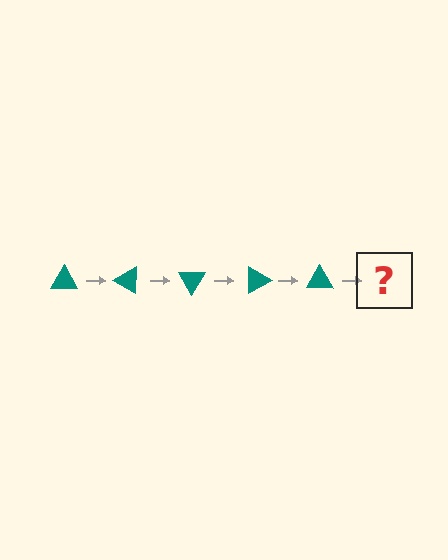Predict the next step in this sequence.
The next step is a teal triangle rotated 150 degrees.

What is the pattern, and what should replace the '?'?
The pattern is that the triangle rotates 30 degrees each step. The '?' should be a teal triangle rotated 150 degrees.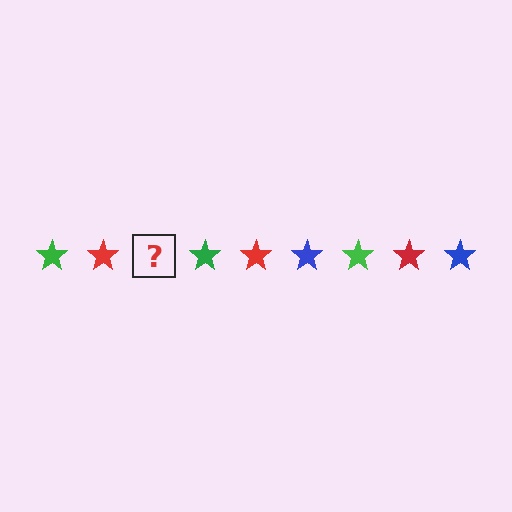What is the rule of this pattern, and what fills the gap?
The rule is that the pattern cycles through green, red, blue stars. The gap should be filled with a blue star.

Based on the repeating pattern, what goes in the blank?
The blank should be a blue star.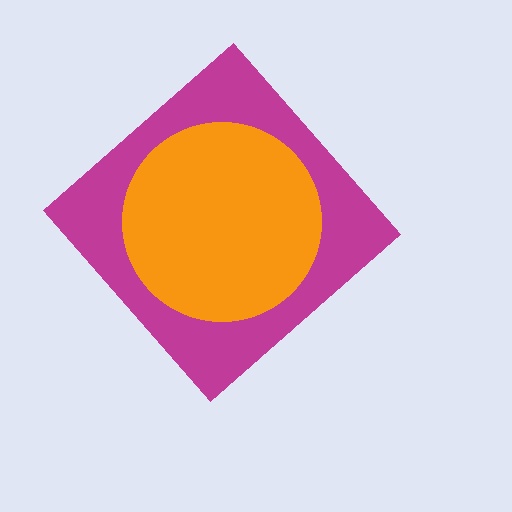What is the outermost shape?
The magenta diamond.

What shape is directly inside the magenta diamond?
The orange circle.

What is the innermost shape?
The orange circle.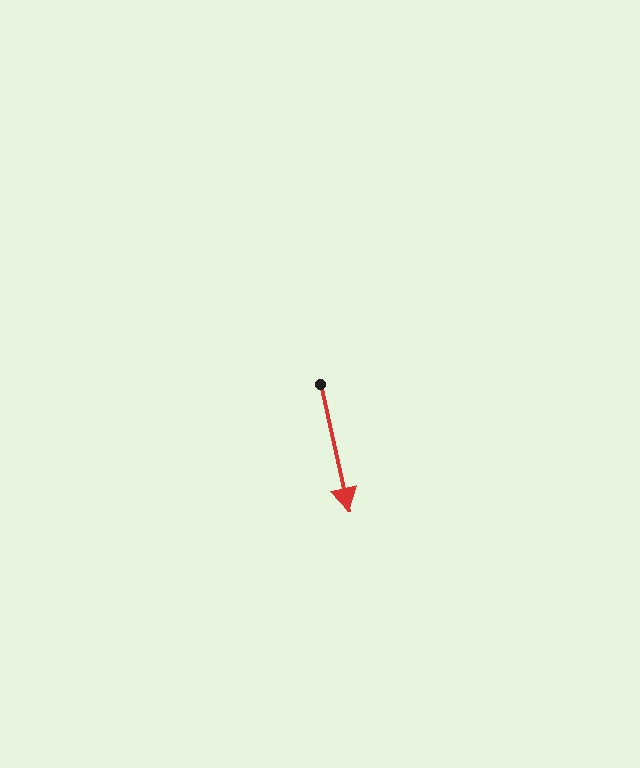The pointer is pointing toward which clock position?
Roughly 6 o'clock.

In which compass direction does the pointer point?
South.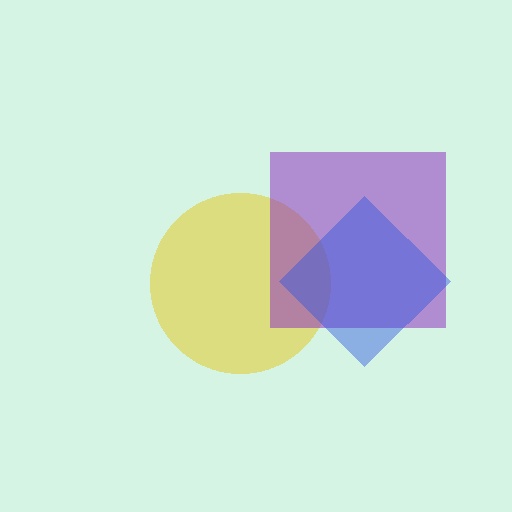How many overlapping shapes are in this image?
There are 3 overlapping shapes in the image.